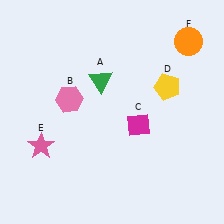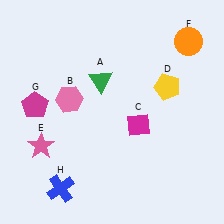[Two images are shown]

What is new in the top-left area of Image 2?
A magenta pentagon (G) was added in the top-left area of Image 2.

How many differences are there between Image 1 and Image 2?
There are 2 differences between the two images.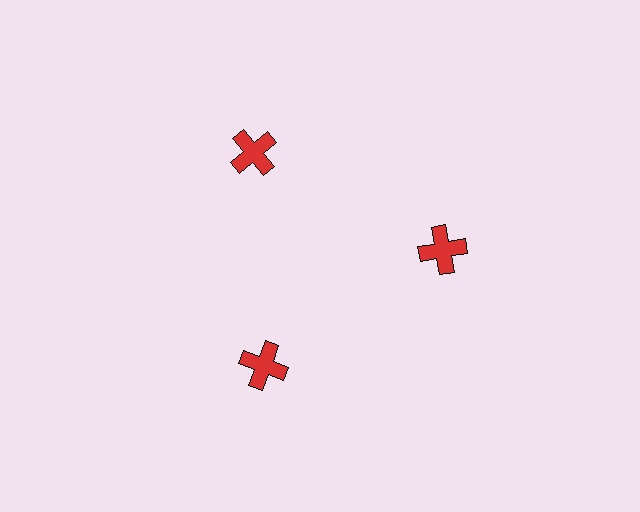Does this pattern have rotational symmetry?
Yes, this pattern has 3-fold rotational symmetry. It looks the same after rotating 120 degrees around the center.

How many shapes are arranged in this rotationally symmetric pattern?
There are 3 shapes, arranged in 3 groups of 1.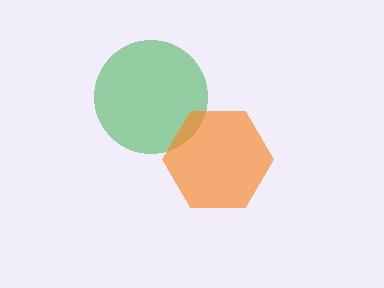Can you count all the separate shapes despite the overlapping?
Yes, there are 2 separate shapes.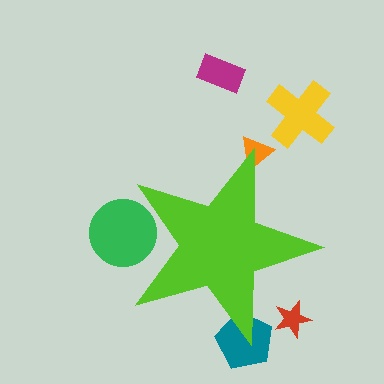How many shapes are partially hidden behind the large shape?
4 shapes are partially hidden.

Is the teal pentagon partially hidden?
Yes, the teal pentagon is partially hidden behind the lime star.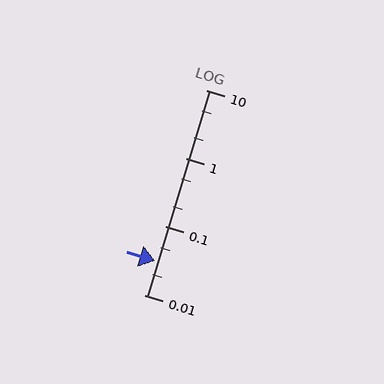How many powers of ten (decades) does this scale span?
The scale spans 3 decades, from 0.01 to 10.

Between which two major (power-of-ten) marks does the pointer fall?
The pointer is between 0.01 and 0.1.